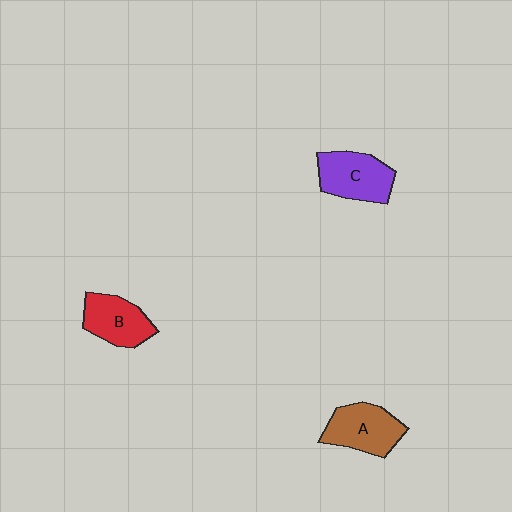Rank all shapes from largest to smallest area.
From largest to smallest: C (purple), A (brown), B (red).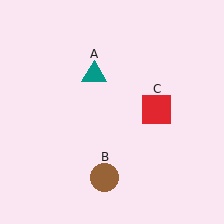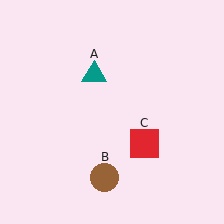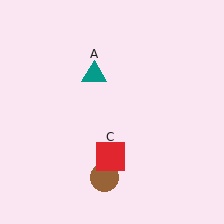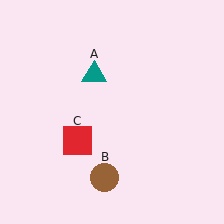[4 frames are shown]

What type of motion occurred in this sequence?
The red square (object C) rotated clockwise around the center of the scene.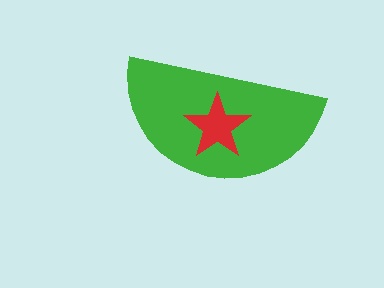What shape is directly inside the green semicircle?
The red star.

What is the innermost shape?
The red star.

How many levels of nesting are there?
2.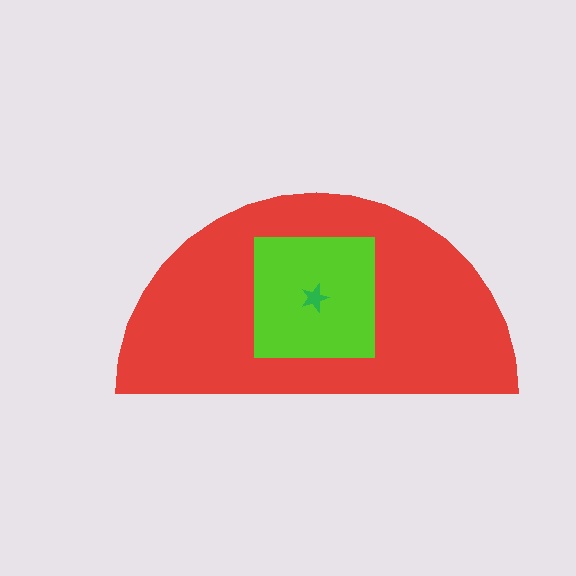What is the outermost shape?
The red semicircle.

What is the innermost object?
The green star.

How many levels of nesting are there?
3.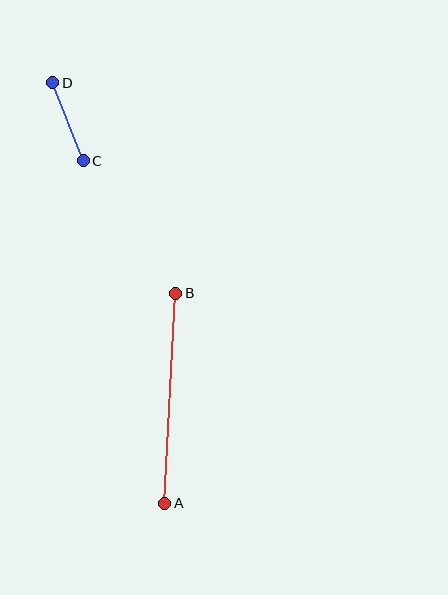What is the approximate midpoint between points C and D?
The midpoint is at approximately (68, 122) pixels.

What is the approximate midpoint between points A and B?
The midpoint is at approximately (170, 398) pixels.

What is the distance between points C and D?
The distance is approximately 84 pixels.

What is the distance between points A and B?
The distance is approximately 211 pixels.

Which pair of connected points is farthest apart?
Points A and B are farthest apart.